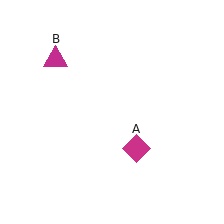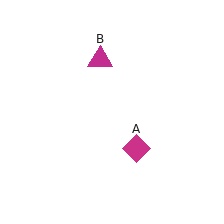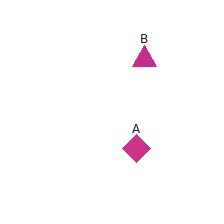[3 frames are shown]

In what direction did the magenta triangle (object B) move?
The magenta triangle (object B) moved right.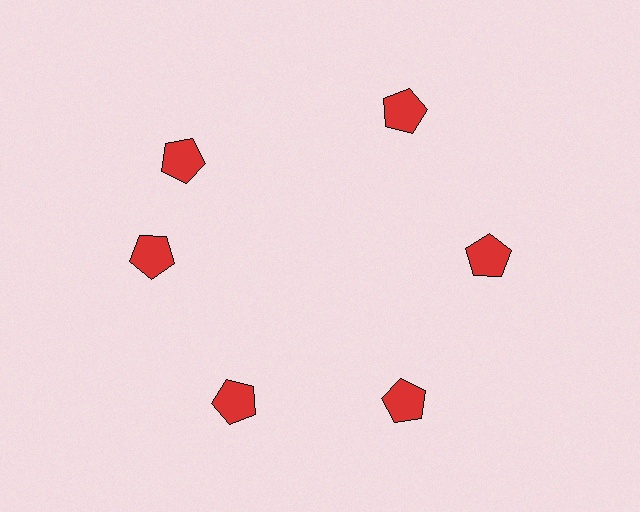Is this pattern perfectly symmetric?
No. The 6 red pentagons are arranged in a ring, but one element near the 11 o'clock position is rotated out of alignment along the ring, breaking the 6-fold rotational symmetry.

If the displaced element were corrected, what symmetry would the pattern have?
It would have 6-fold rotational symmetry — the pattern would map onto itself every 60 degrees.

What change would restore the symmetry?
The symmetry would be restored by rotating it back into even spacing with its neighbors so that all 6 pentagons sit at equal angles and equal distance from the center.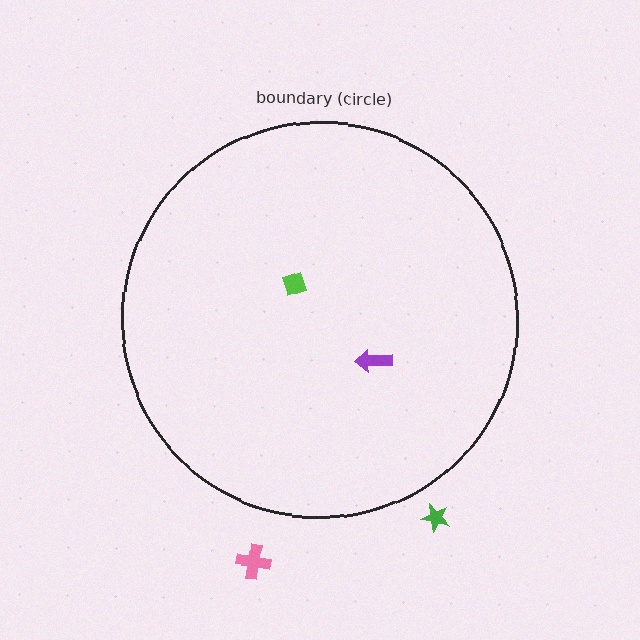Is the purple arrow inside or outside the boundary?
Inside.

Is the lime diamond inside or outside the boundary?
Inside.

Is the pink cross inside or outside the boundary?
Outside.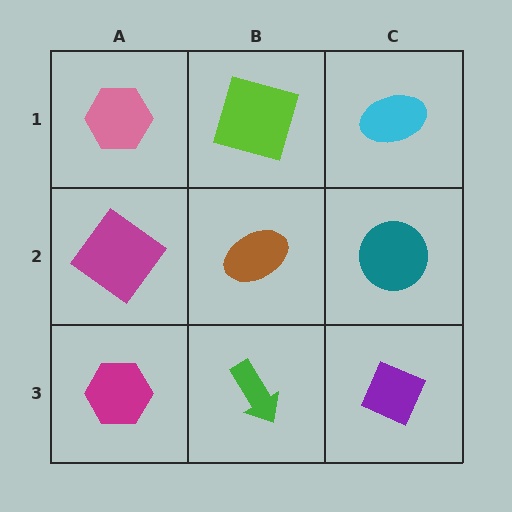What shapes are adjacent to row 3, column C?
A teal circle (row 2, column C), a green arrow (row 3, column B).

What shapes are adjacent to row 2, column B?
A lime square (row 1, column B), a green arrow (row 3, column B), a magenta diamond (row 2, column A), a teal circle (row 2, column C).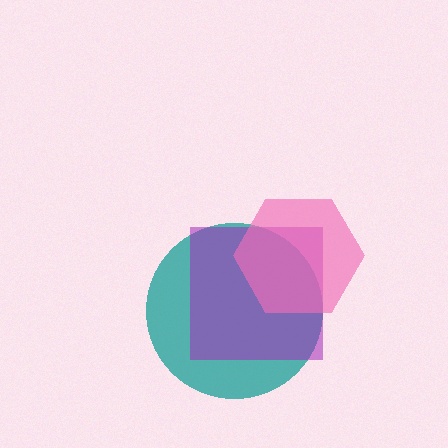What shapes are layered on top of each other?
The layered shapes are: a teal circle, a purple square, a pink hexagon.